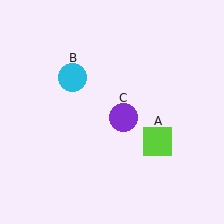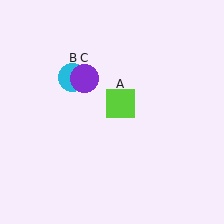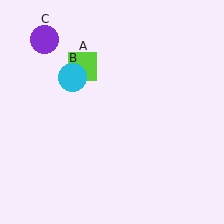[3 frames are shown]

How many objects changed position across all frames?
2 objects changed position: lime square (object A), purple circle (object C).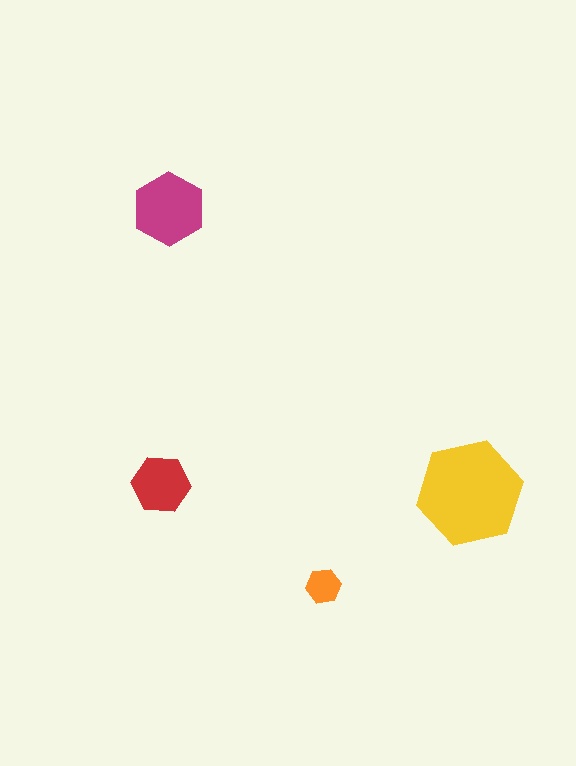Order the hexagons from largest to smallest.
the yellow one, the magenta one, the red one, the orange one.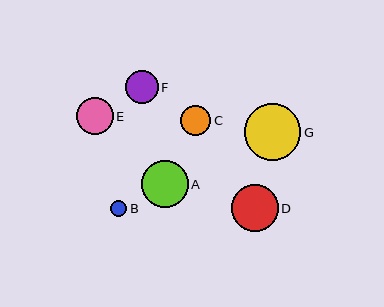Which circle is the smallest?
Circle B is the smallest with a size of approximately 16 pixels.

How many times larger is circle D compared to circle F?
Circle D is approximately 1.4 times the size of circle F.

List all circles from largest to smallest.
From largest to smallest: G, A, D, E, F, C, B.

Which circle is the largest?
Circle G is the largest with a size of approximately 57 pixels.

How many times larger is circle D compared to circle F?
Circle D is approximately 1.4 times the size of circle F.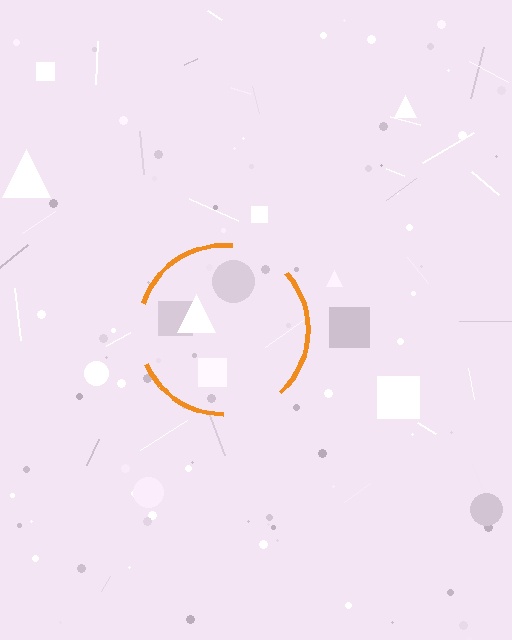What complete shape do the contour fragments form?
The contour fragments form a circle.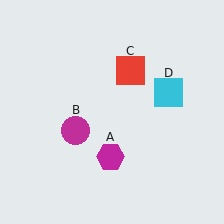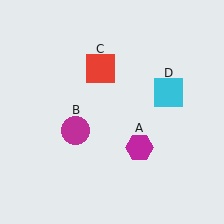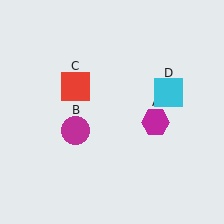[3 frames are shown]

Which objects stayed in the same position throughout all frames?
Magenta circle (object B) and cyan square (object D) remained stationary.